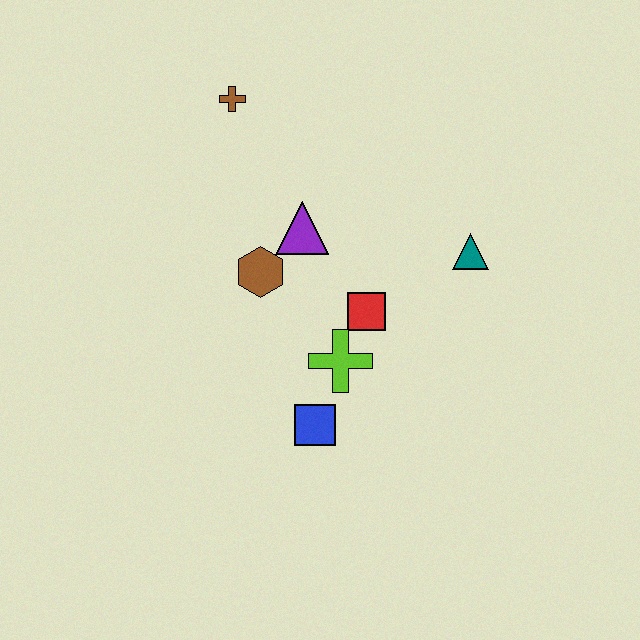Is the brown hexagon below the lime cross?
No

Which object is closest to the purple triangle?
The brown hexagon is closest to the purple triangle.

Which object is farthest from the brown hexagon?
The teal triangle is farthest from the brown hexagon.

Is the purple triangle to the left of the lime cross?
Yes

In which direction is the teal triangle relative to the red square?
The teal triangle is to the right of the red square.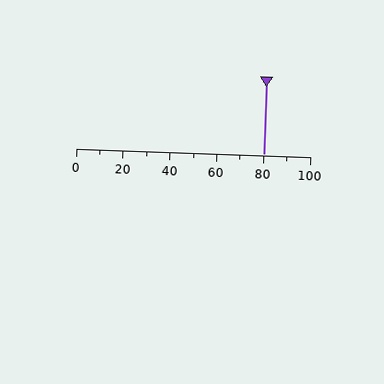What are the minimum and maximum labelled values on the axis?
The axis runs from 0 to 100.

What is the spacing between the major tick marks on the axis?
The major ticks are spaced 20 apart.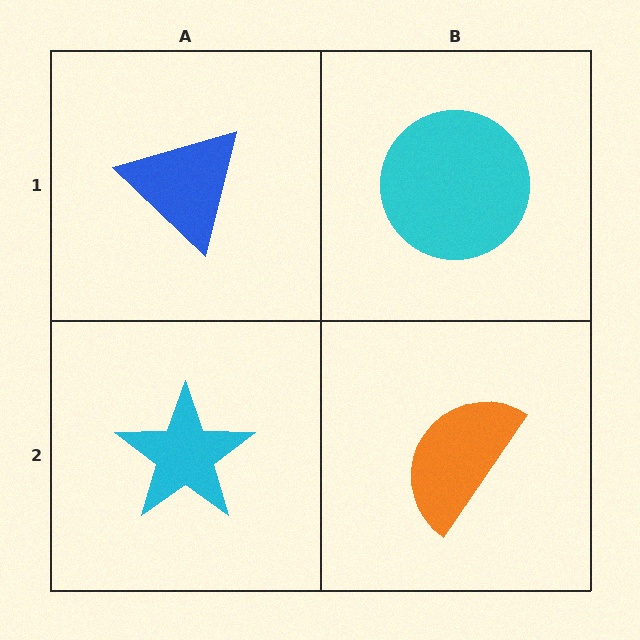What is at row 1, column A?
A blue triangle.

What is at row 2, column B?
An orange semicircle.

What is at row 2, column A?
A cyan star.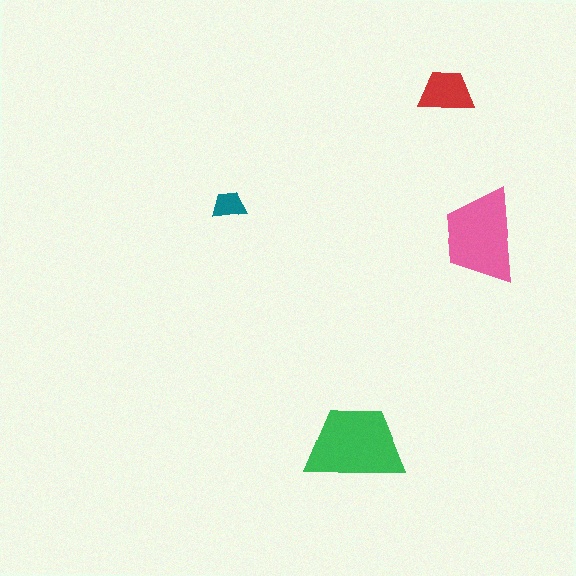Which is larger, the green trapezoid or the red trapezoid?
The green one.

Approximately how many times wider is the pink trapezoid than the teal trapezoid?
About 2.5 times wider.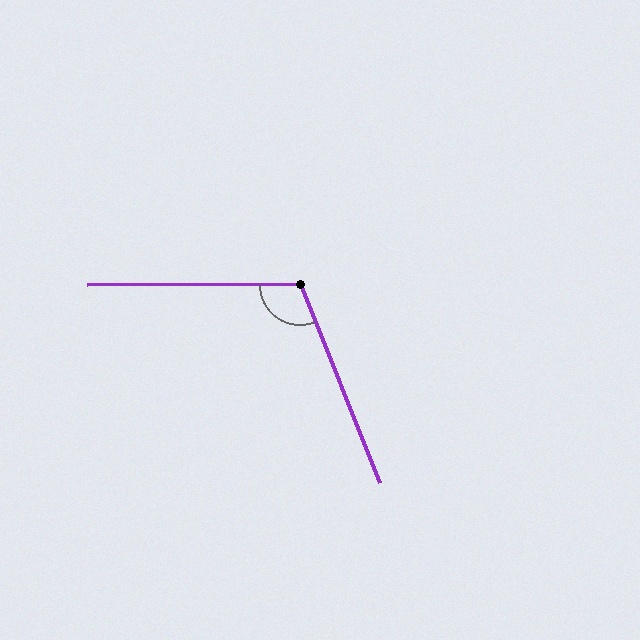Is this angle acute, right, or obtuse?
It is obtuse.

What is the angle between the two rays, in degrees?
Approximately 112 degrees.